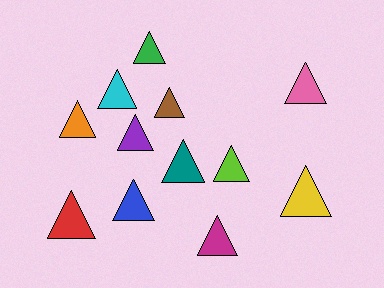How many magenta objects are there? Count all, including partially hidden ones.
There is 1 magenta object.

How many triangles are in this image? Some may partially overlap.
There are 12 triangles.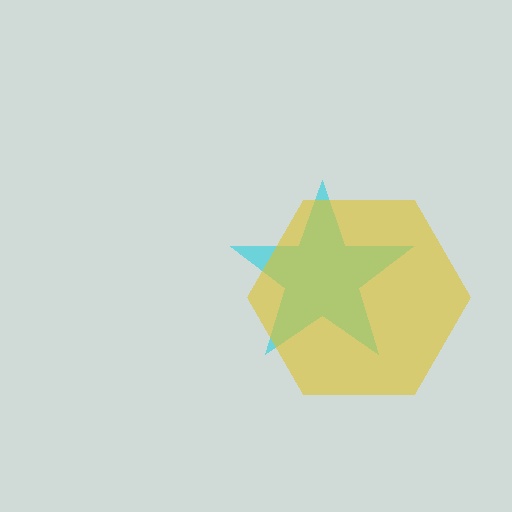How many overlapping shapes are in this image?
There are 2 overlapping shapes in the image.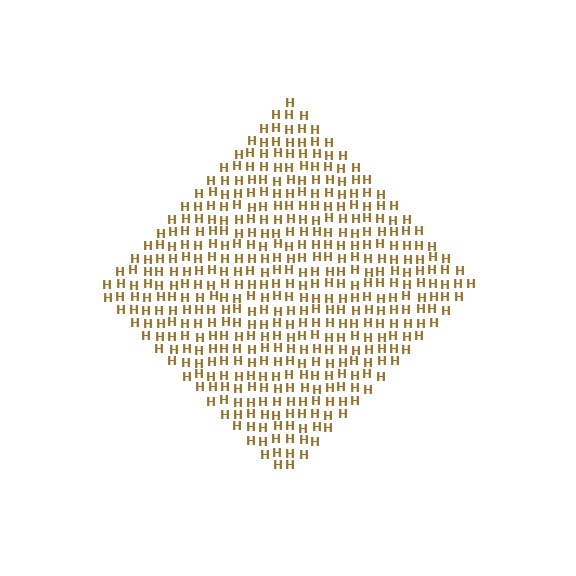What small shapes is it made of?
It is made of small letter H's.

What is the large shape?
The large shape is a diamond.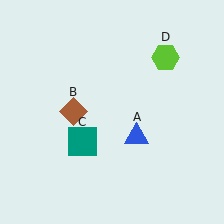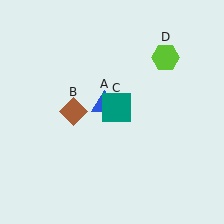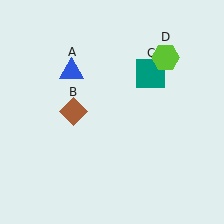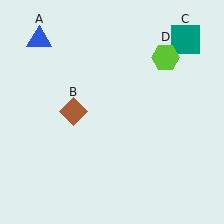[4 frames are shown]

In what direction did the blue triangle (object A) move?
The blue triangle (object A) moved up and to the left.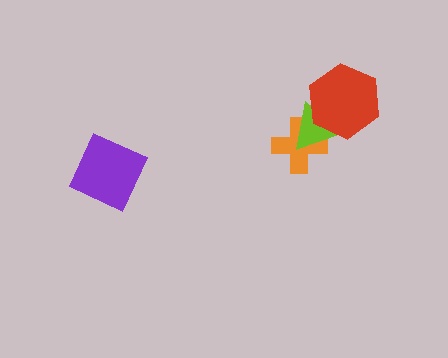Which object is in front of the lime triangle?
The red hexagon is in front of the lime triangle.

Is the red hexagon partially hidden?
No, no other shape covers it.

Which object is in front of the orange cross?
The lime triangle is in front of the orange cross.